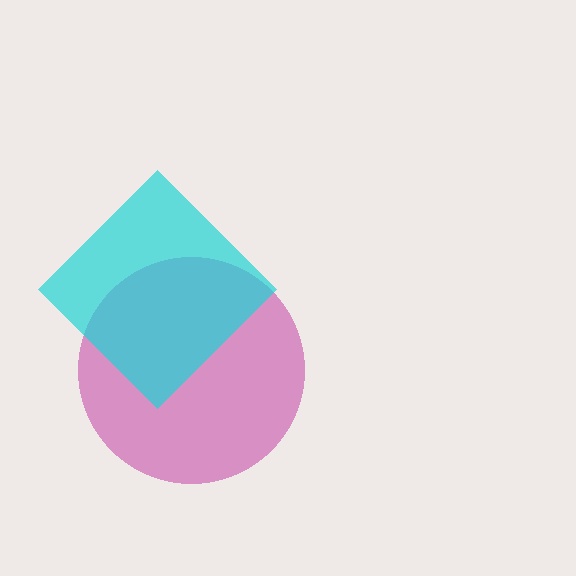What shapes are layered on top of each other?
The layered shapes are: a magenta circle, a cyan diamond.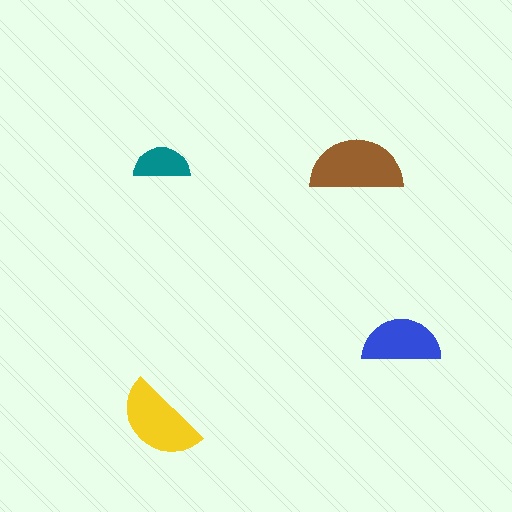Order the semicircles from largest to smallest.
the brown one, the yellow one, the blue one, the teal one.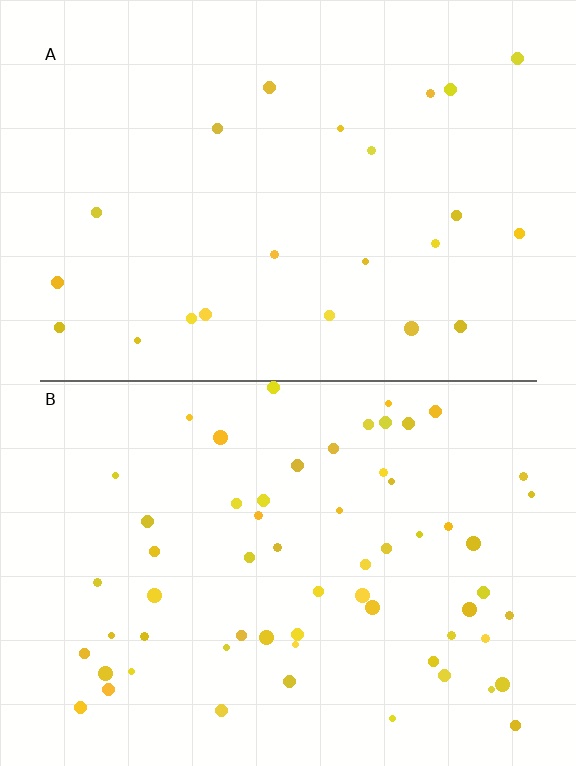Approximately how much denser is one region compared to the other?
Approximately 2.8× — region B over region A.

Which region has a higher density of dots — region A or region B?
B (the bottom).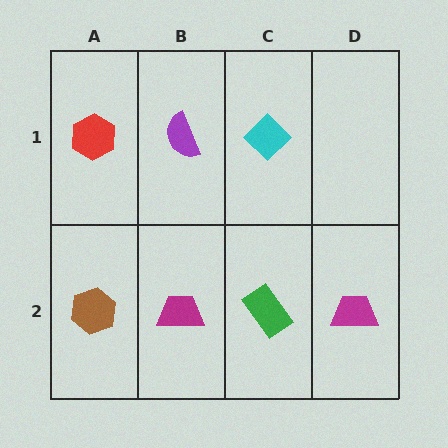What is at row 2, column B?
A magenta trapezoid.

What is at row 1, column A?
A red hexagon.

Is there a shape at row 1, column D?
No, that cell is empty.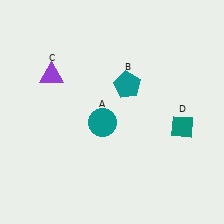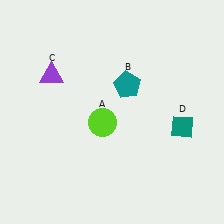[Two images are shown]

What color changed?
The circle (A) changed from teal in Image 1 to lime in Image 2.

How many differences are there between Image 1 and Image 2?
There is 1 difference between the two images.